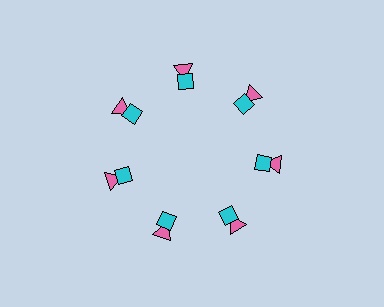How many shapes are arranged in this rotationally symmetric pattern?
There are 14 shapes, arranged in 7 groups of 2.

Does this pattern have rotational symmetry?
Yes, this pattern has 7-fold rotational symmetry. It looks the same after rotating 51 degrees around the center.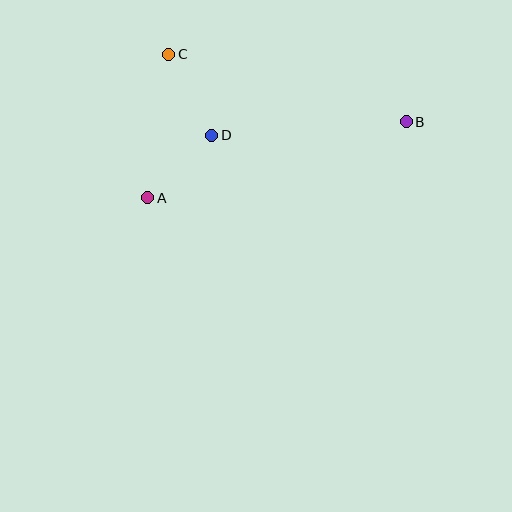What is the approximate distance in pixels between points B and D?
The distance between B and D is approximately 195 pixels.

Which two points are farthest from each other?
Points A and B are farthest from each other.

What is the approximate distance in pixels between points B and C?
The distance between B and C is approximately 247 pixels.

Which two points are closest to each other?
Points A and D are closest to each other.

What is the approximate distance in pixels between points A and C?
The distance between A and C is approximately 145 pixels.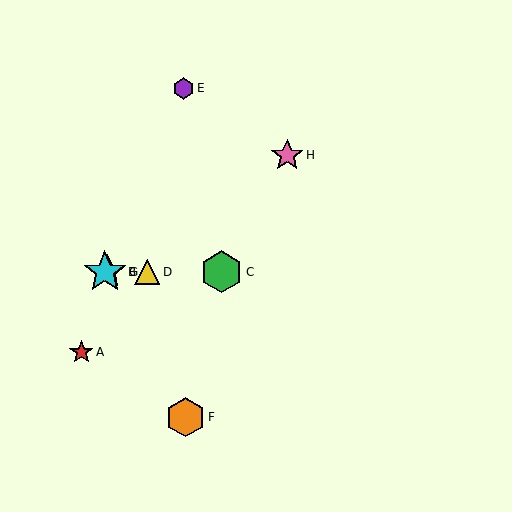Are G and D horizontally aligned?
Yes, both are at y≈272.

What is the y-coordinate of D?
Object D is at y≈272.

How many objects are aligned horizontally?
4 objects (B, C, D, G) are aligned horizontally.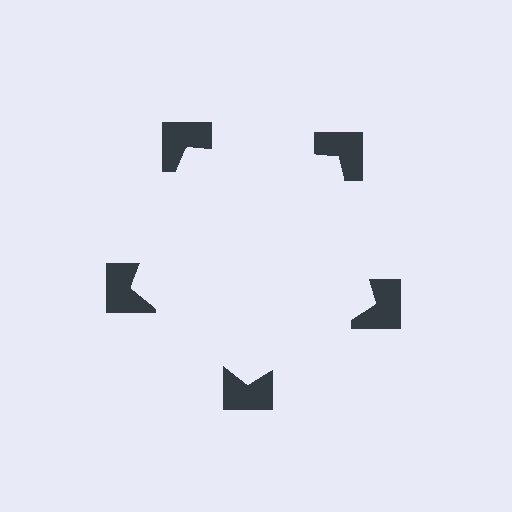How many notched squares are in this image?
There are 5 — one at each vertex of the illusory pentagon.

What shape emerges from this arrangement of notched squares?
An illusory pentagon — its edges are inferred from the aligned wedge cuts in the notched squares, not physically drawn.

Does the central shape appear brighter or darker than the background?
It typically appears slightly brighter than the background, even though no actual brightness change is drawn.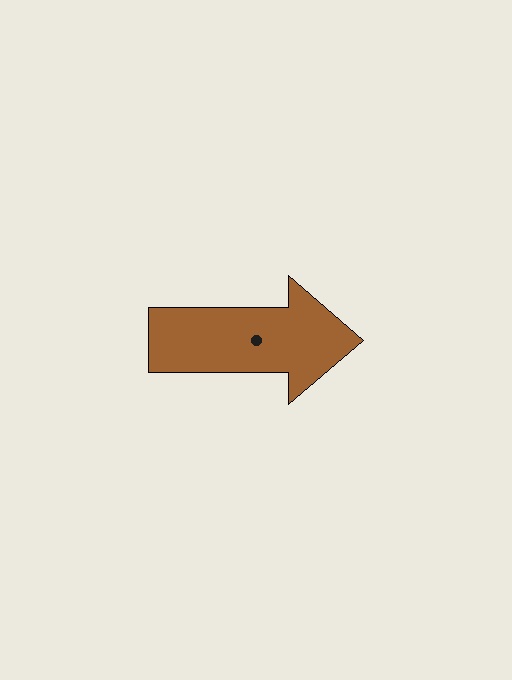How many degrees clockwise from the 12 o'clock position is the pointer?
Approximately 90 degrees.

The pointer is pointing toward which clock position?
Roughly 3 o'clock.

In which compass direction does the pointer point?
East.